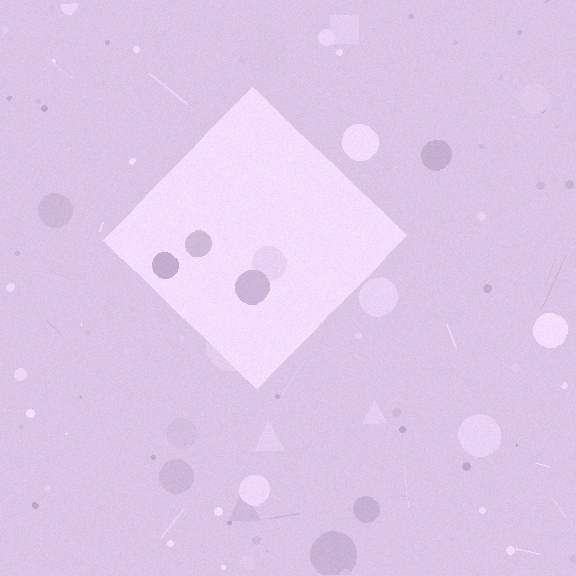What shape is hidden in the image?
A diamond is hidden in the image.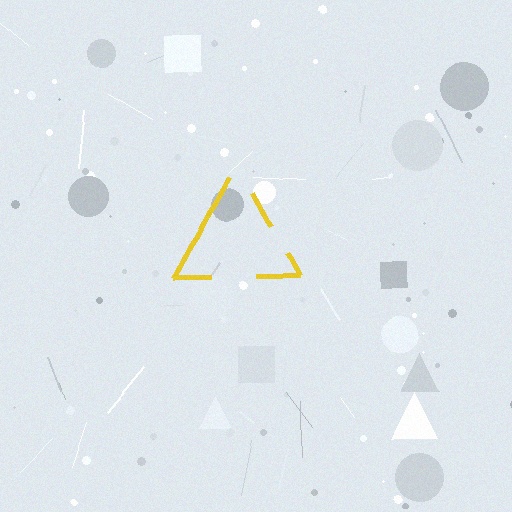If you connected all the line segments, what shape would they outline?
They would outline a triangle.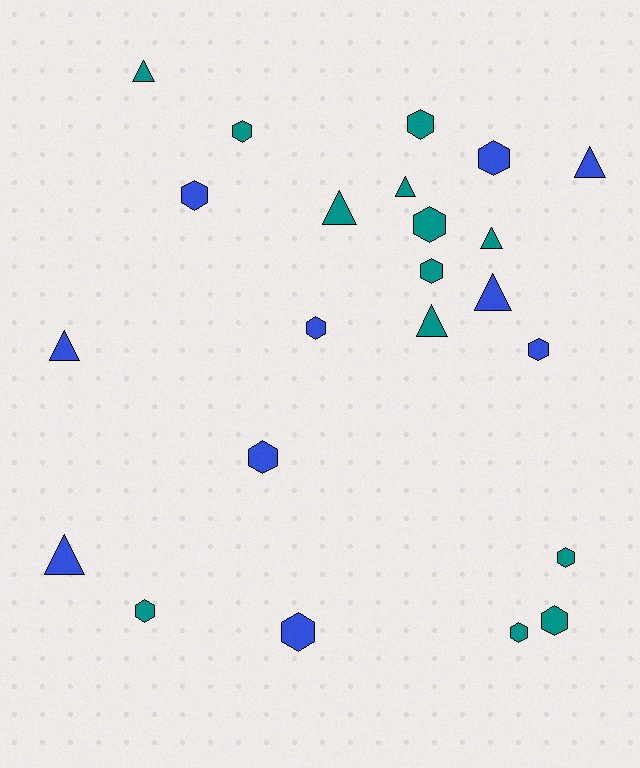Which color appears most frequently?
Teal, with 13 objects.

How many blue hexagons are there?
There are 6 blue hexagons.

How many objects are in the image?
There are 23 objects.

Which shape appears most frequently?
Hexagon, with 14 objects.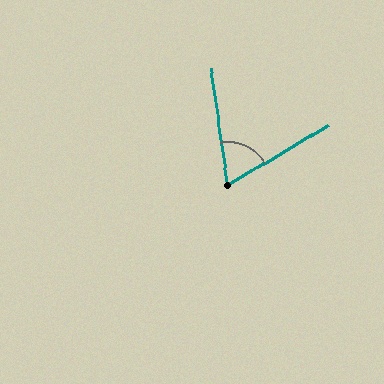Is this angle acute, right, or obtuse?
It is acute.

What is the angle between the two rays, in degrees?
Approximately 67 degrees.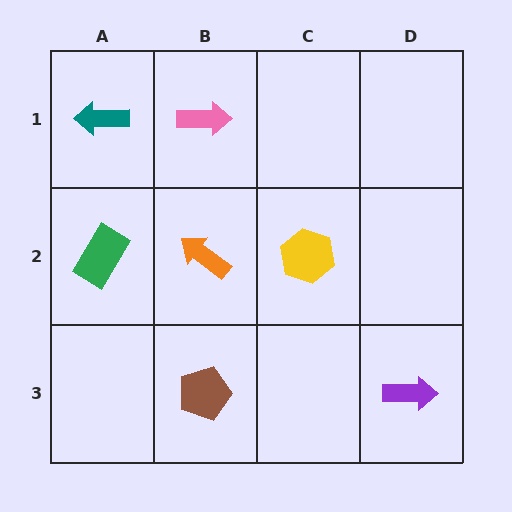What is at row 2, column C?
A yellow hexagon.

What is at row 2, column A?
A green rectangle.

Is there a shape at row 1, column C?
No, that cell is empty.